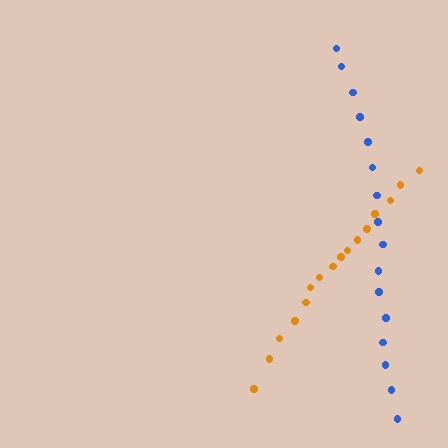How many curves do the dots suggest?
There are 2 distinct paths.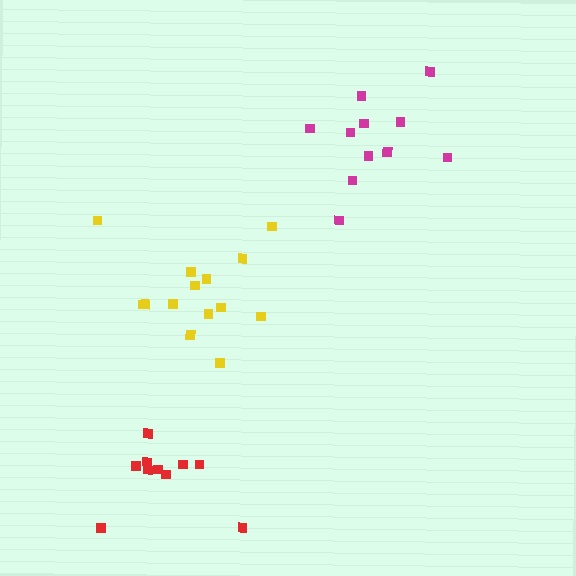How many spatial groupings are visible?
There are 3 spatial groupings.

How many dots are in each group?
Group 1: 14 dots, Group 2: 11 dots, Group 3: 10 dots (35 total).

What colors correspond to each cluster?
The clusters are colored: yellow, magenta, red.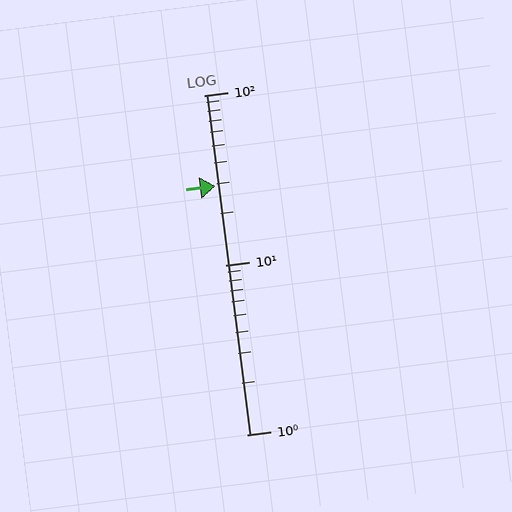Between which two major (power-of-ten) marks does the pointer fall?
The pointer is between 10 and 100.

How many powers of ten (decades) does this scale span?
The scale spans 2 decades, from 1 to 100.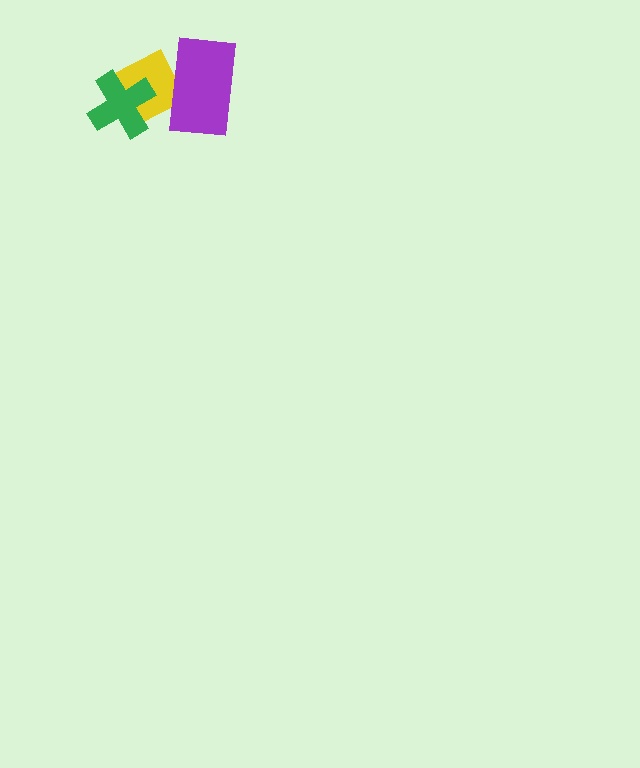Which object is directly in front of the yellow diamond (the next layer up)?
The purple rectangle is directly in front of the yellow diamond.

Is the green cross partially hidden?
No, no other shape covers it.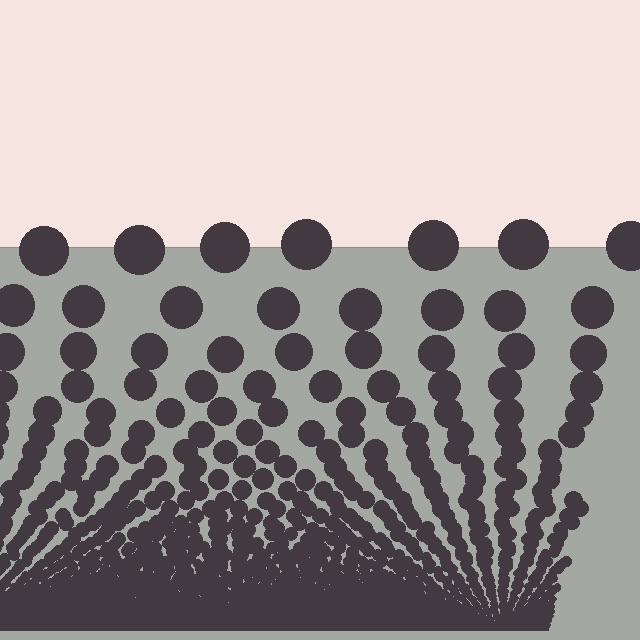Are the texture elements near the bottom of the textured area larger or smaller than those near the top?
Smaller. The gradient is inverted — elements near the bottom are smaller and denser.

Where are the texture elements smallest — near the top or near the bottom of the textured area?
Near the bottom.